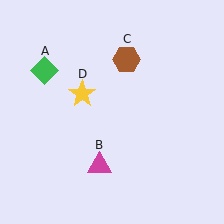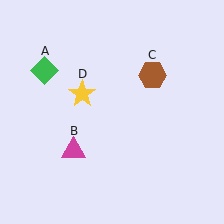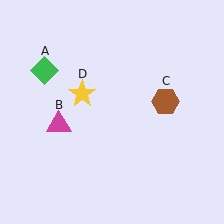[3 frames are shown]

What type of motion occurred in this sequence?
The magenta triangle (object B), brown hexagon (object C) rotated clockwise around the center of the scene.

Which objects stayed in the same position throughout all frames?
Green diamond (object A) and yellow star (object D) remained stationary.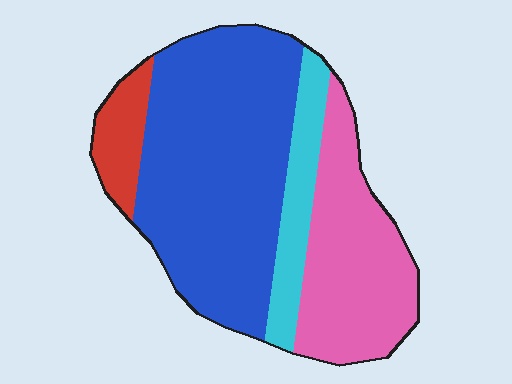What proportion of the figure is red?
Red takes up about one tenth (1/10) of the figure.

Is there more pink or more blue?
Blue.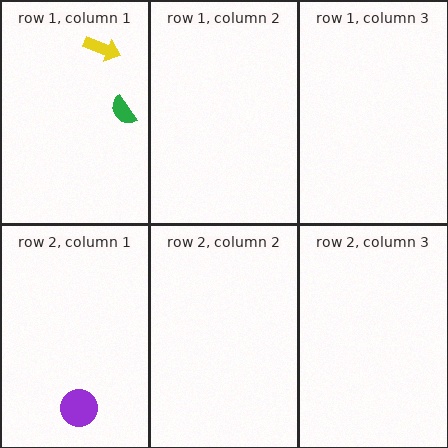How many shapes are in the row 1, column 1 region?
2.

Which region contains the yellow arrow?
The row 1, column 1 region.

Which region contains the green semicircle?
The row 1, column 1 region.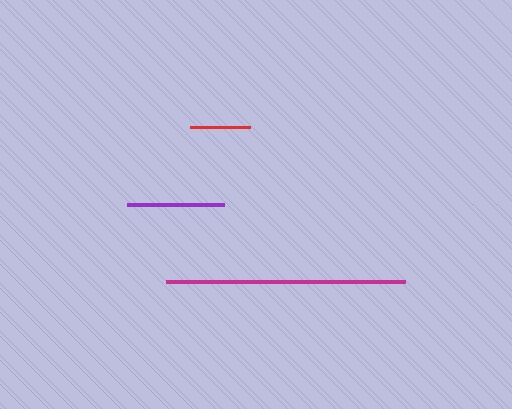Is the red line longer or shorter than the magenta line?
The magenta line is longer than the red line.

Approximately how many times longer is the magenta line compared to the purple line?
The magenta line is approximately 2.5 times the length of the purple line.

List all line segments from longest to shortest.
From longest to shortest: magenta, purple, red.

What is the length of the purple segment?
The purple segment is approximately 97 pixels long.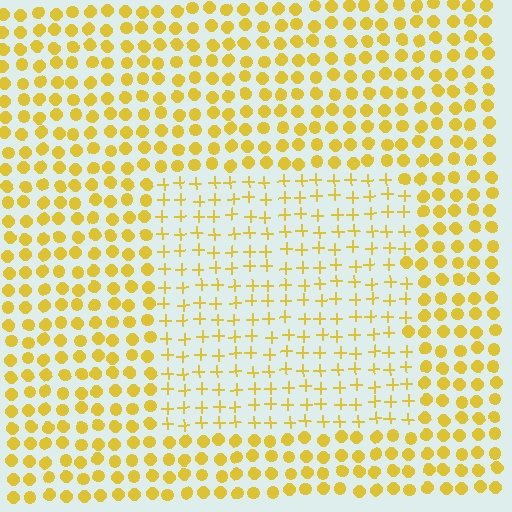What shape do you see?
I see a rectangle.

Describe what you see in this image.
The image is filled with small yellow elements arranged in a uniform grid. A rectangle-shaped region contains plus signs, while the surrounding area contains circles. The boundary is defined purely by the change in element shape.